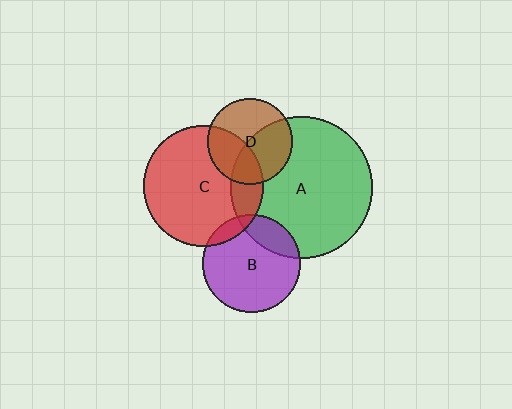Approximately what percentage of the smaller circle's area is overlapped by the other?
Approximately 10%.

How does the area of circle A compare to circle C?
Approximately 1.4 times.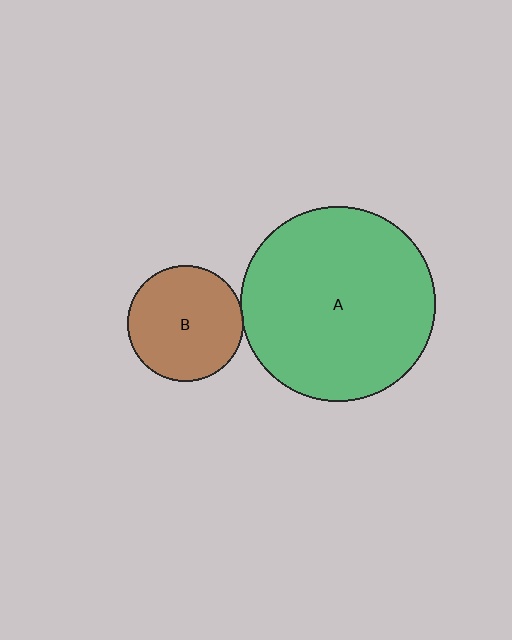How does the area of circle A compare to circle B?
Approximately 2.8 times.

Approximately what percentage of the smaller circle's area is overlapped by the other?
Approximately 5%.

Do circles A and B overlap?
Yes.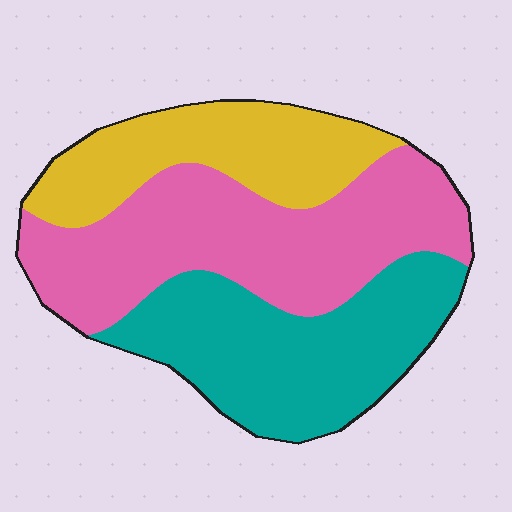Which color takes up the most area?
Pink, at roughly 40%.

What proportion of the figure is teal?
Teal takes up about one third (1/3) of the figure.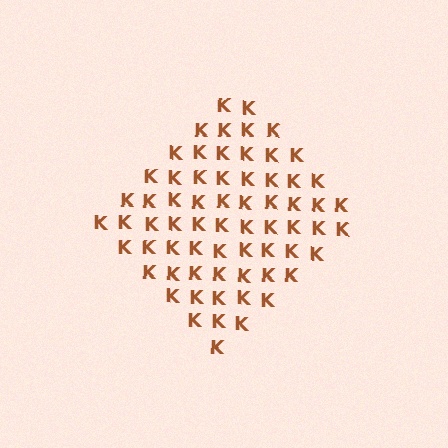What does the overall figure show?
The overall figure shows a diamond.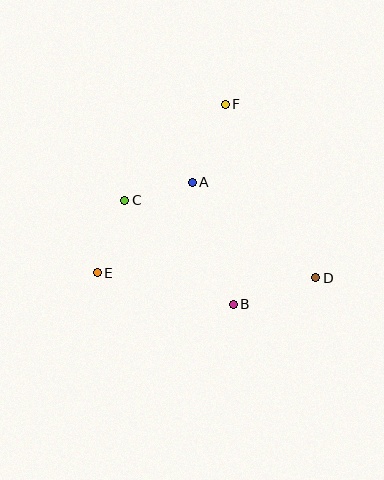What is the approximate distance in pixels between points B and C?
The distance between B and C is approximately 150 pixels.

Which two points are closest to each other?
Points A and C are closest to each other.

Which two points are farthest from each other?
Points D and E are farthest from each other.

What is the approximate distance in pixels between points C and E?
The distance between C and E is approximately 78 pixels.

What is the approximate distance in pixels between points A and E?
The distance between A and E is approximately 131 pixels.